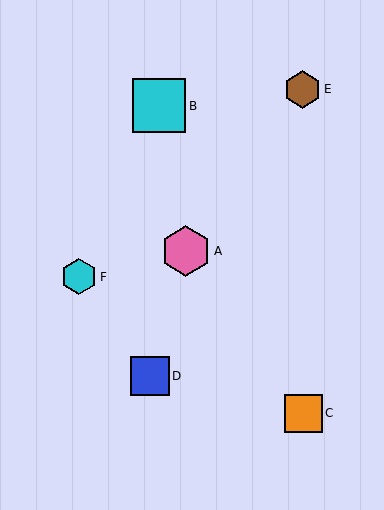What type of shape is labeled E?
Shape E is a brown hexagon.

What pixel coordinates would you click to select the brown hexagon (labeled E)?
Click at (302, 89) to select the brown hexagon E.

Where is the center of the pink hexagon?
The center of the pink hexagon is at (186, 251).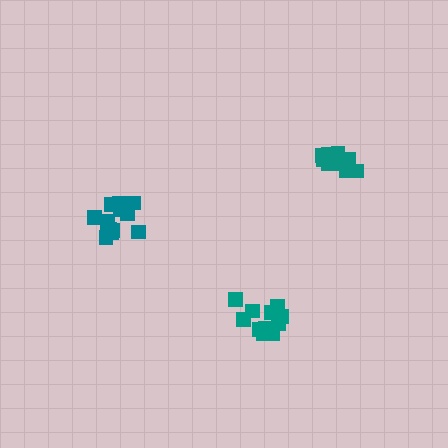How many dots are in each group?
Group 1: 13 dots, Group 2: 13 dots, Group 3: 10 dots (36 total).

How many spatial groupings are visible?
There are 3 spatial groupings.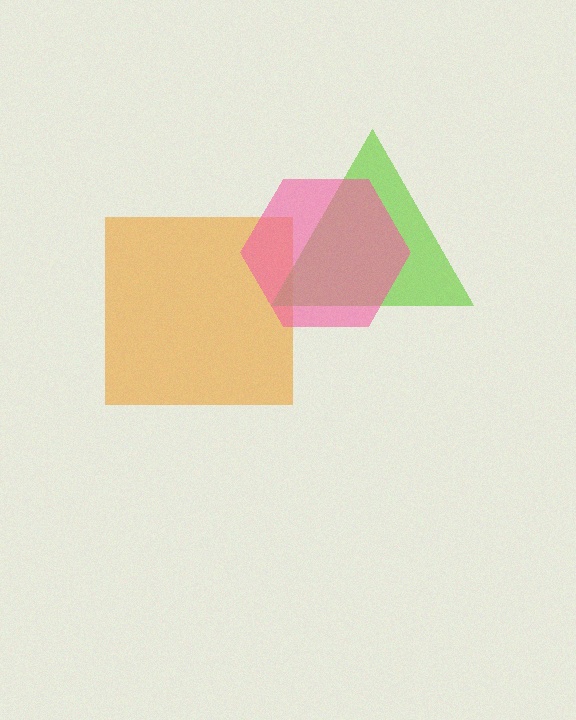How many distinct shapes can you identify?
There are 3 distinct shapes: an orange square, a lime triangle, a pink hexagon.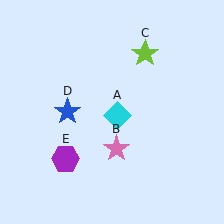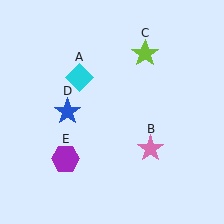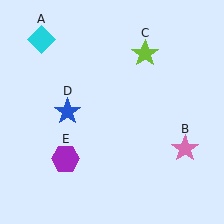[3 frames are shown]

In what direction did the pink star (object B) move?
The pink star (object B) moved right.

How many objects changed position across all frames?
2 objects changed position: cyan diamond (object A), pink star (object B).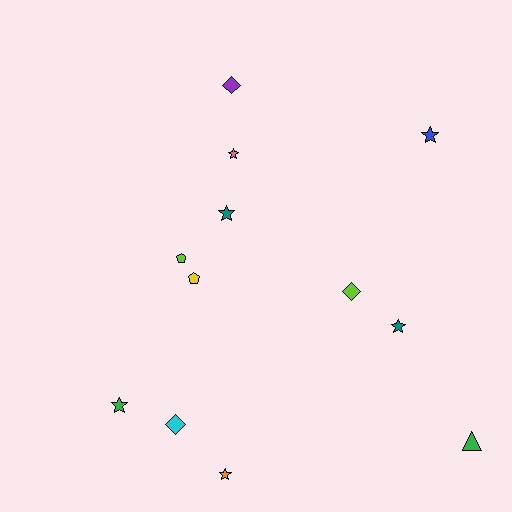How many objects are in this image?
There are 12 objects.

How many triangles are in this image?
There is 1 triangle.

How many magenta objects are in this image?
There are no magenta objects.